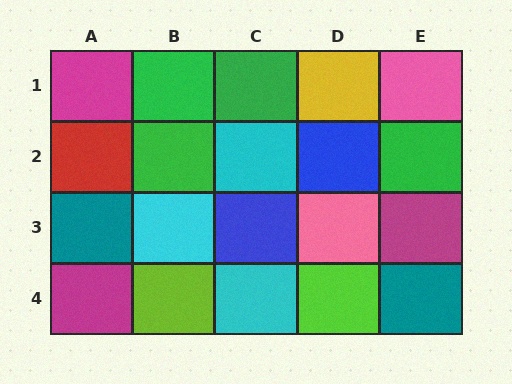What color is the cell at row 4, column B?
Lime.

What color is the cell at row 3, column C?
Blue.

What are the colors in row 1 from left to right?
Magenta, green, green, yellow, pink.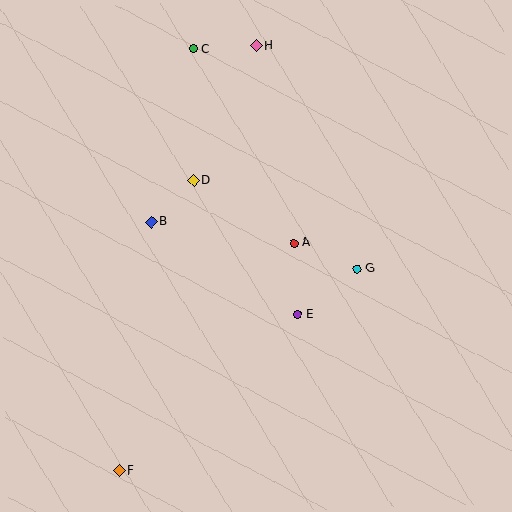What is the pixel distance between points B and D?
The distance between B and D is 60 pixels.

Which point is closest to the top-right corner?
Point H is closest to the top-right corner.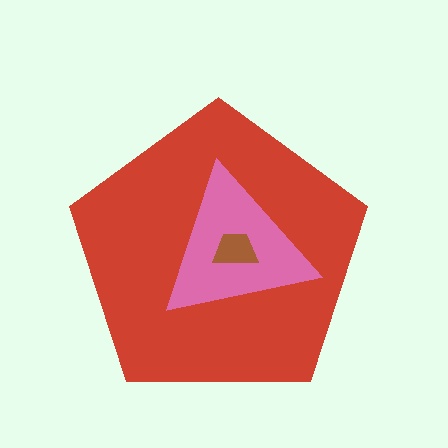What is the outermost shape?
The red pentagon.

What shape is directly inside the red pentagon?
The pink triangle.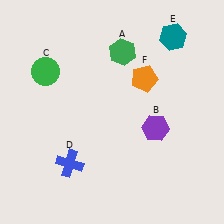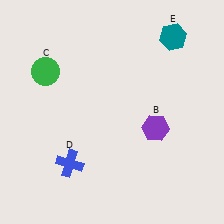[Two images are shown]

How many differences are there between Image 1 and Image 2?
There are 2 differences between the two images.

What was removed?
The green hexagon (A), the orange pentagon (F) were removed in Image 2.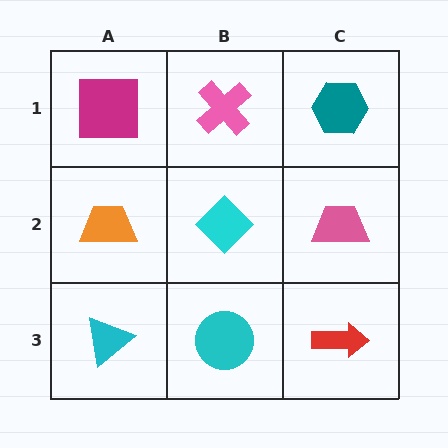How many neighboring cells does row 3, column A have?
2.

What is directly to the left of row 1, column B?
A magenta square.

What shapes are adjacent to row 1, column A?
An orange trapezoid (row 2, column A), a pink cross (row 1, column B).